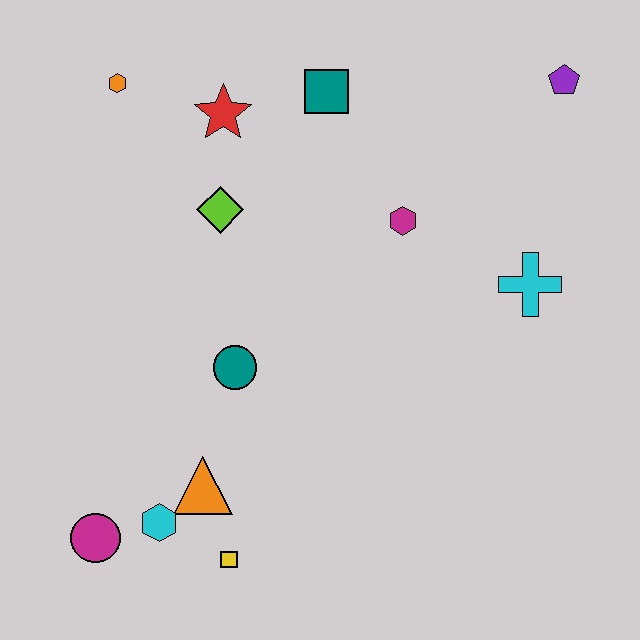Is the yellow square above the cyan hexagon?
No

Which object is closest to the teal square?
The red star is closest to the teal square.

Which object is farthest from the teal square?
The magenta circle is farthest from the teal square.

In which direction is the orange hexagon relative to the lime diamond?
The orange hexagon is above the lime diamond.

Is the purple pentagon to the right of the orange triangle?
Yes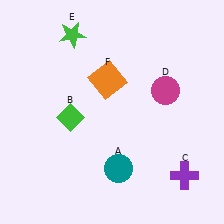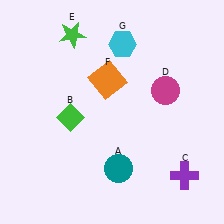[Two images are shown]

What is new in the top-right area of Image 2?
A cyan hexagon (G) was added in the top-right area of Image 2.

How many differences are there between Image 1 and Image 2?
There is 1 difference between the two images.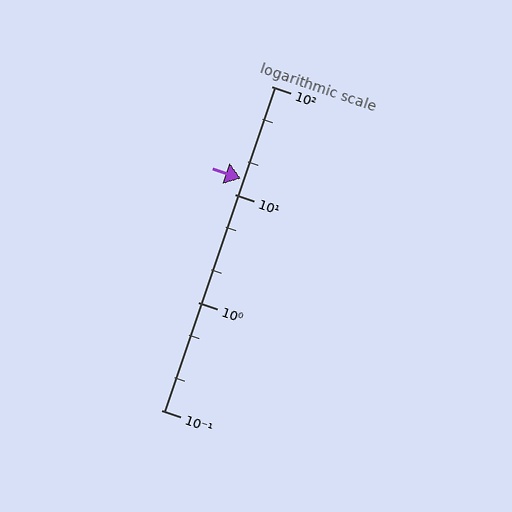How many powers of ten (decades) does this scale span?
The scale spans 3 decades, from 0.1 to 100.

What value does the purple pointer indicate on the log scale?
The pointer indicates approximately 14.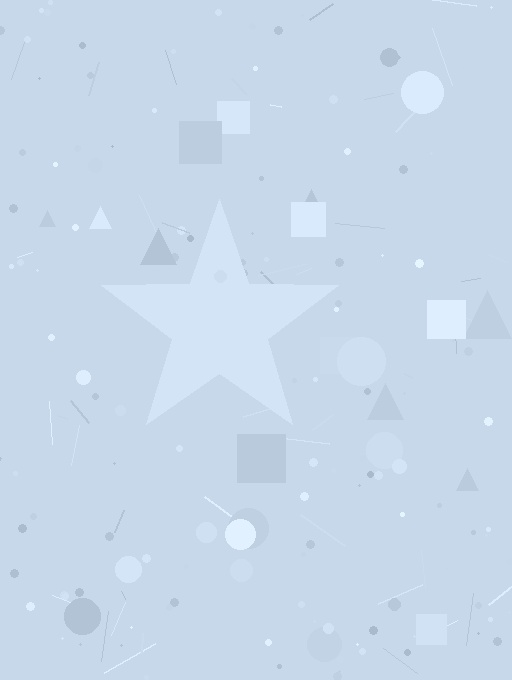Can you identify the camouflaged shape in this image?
The camouflaged shape is a star.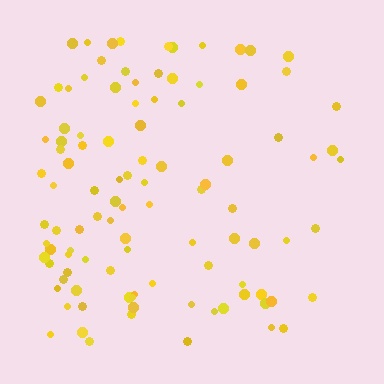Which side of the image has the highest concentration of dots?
The left.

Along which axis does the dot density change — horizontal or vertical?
Horizontal.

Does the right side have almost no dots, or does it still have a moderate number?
Still a moderate number, just noticeably fewer than the left.